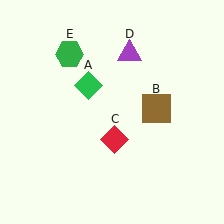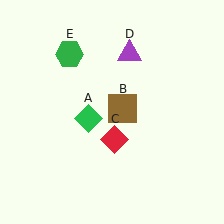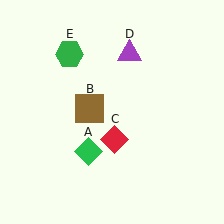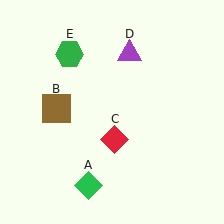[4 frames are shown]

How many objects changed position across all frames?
2 objects changed position: green diamond (object A), brown square (object B).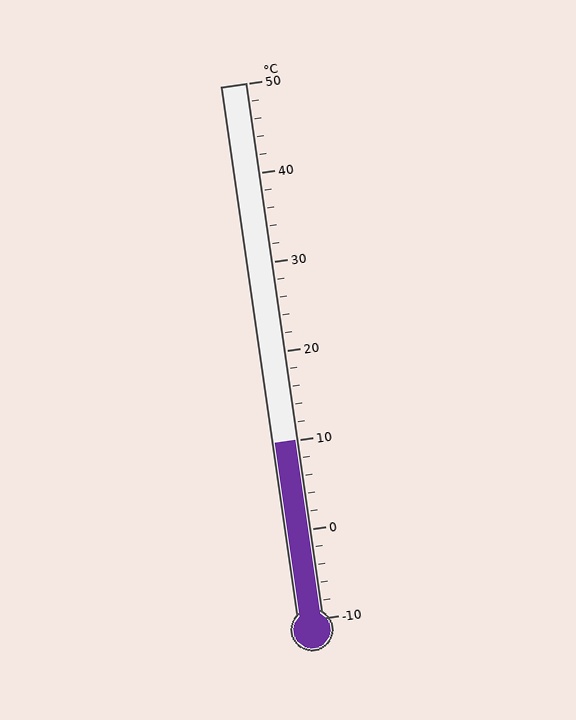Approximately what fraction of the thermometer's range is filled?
The thermometer is filled to approximately 35% of its range.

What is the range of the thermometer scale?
The thermometer scale ranges from -10°C to 50°C.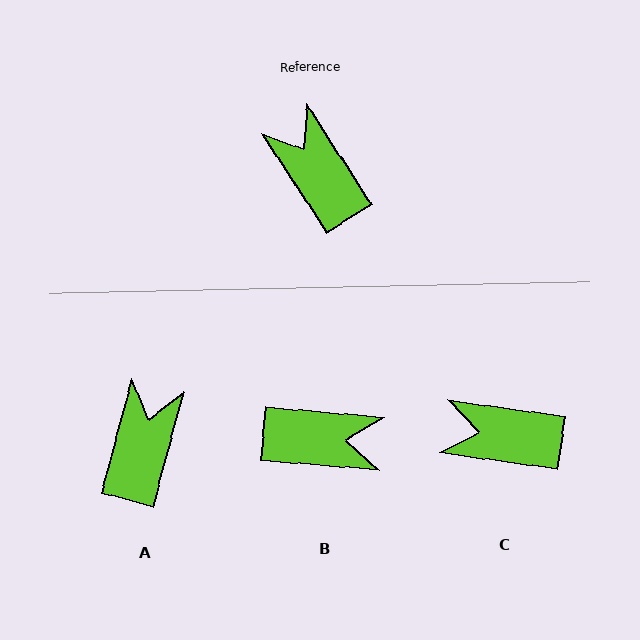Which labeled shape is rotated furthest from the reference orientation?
B, about 128 degrees away.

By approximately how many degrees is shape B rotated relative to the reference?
Approximately 128 degrees clockwise.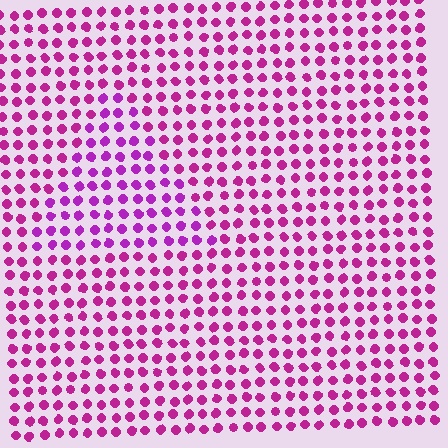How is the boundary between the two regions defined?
The boundary is defined purely by a slight shift in hue (about 21 degrees). Spacing, size, and orientation are identical on both sides.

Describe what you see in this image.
The image is filled with small magenta elements in a uniform arrangement. A triangle-shaped region is visible where the elements are tinted to a slightly different hue, forming a subtle color boundary.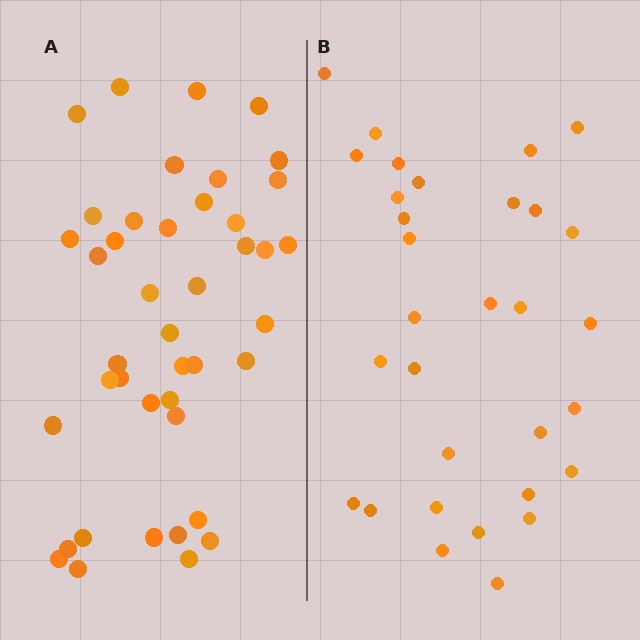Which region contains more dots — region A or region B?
Region A (the left region) has more dots.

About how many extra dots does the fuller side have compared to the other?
Region A has roughly 12 or so more dots than region B.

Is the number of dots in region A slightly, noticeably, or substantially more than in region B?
Region A has noticeably more, but not dramatically so. The ratio is roughly 1.4 to 1.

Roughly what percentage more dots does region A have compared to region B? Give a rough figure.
About 35% more.